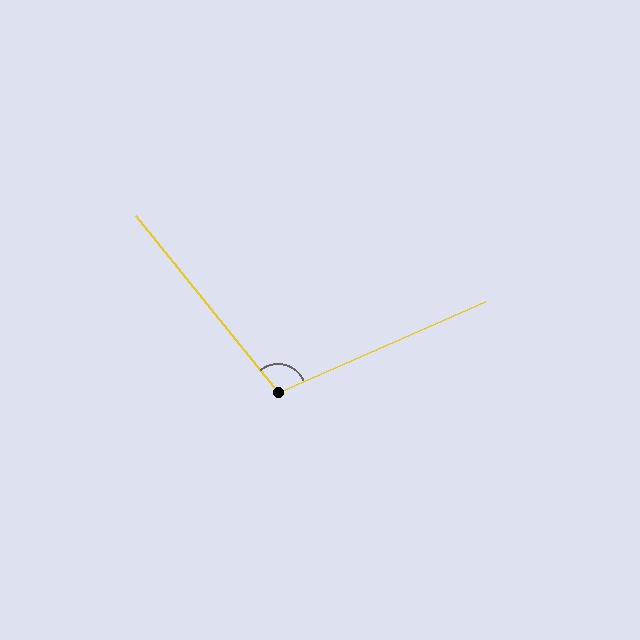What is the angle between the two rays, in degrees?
Approximately 105 degrees.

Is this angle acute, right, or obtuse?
It is obtuse.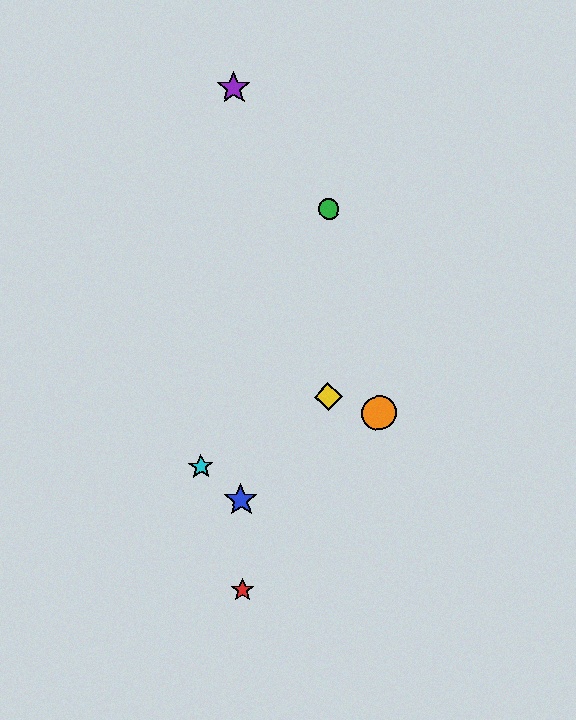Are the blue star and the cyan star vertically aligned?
No, the blue star is at x≈241 and the cyan star is at x≈200.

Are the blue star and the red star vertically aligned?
Yes, both are at x≈241.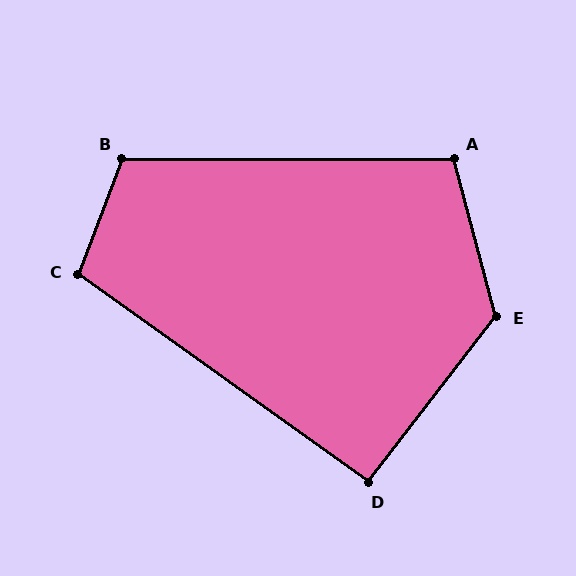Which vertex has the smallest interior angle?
D, at approximately 92 degrees.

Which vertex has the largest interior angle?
E, at approximately 127 degrees.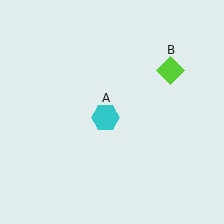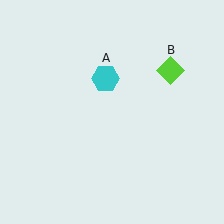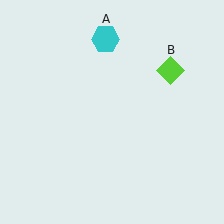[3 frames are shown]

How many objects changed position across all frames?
1 object changed position: cyan hexagon (object A).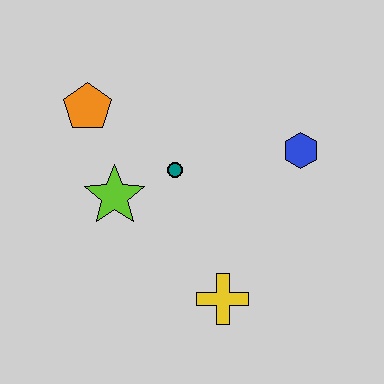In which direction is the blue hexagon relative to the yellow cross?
The blue hexagon is above the yellow cross.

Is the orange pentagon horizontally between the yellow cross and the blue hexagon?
No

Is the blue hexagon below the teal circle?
No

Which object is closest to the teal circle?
The lime star is closest to the teal circle.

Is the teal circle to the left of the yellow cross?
Yes